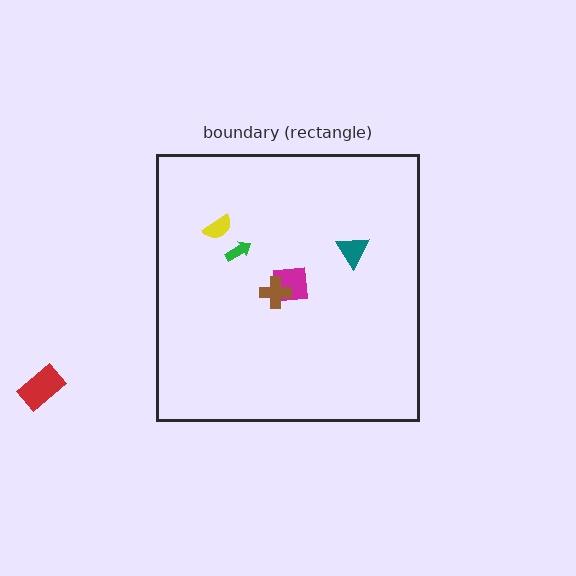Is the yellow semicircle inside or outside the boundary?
Inside.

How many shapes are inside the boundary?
5 inside, 1 outside.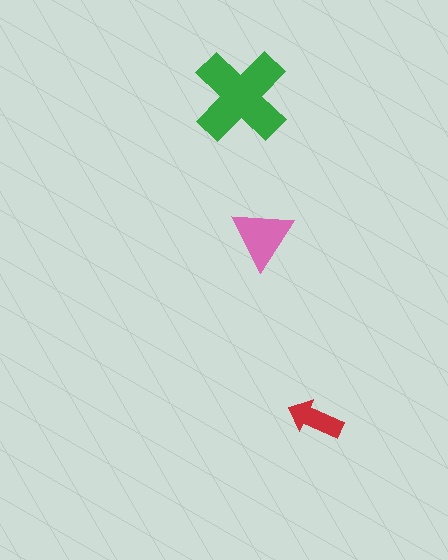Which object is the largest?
The green cross.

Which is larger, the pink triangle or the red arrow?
The pink triangle.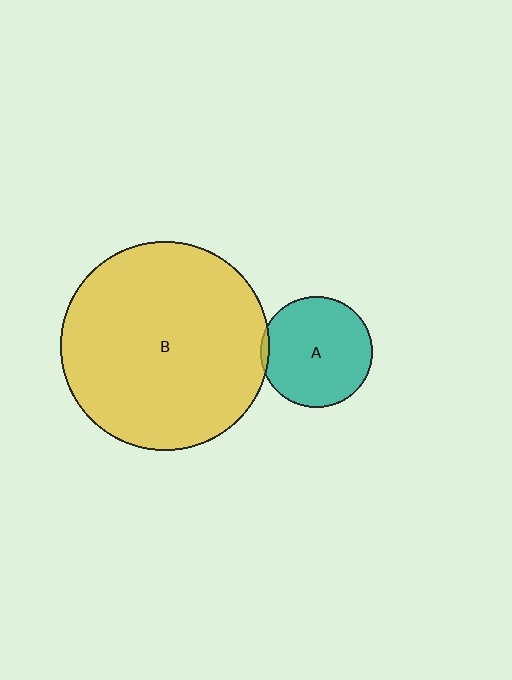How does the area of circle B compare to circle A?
Approximately 3.5 times.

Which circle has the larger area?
Circle B (yellow).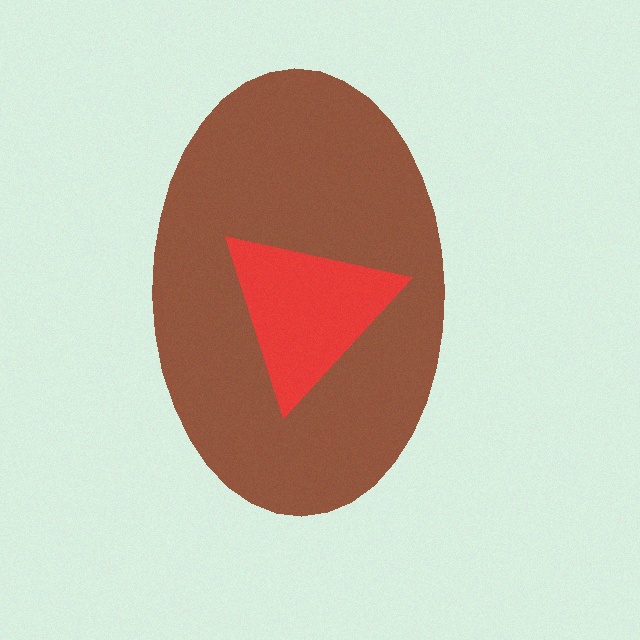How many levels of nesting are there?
2.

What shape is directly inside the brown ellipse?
The red triangle.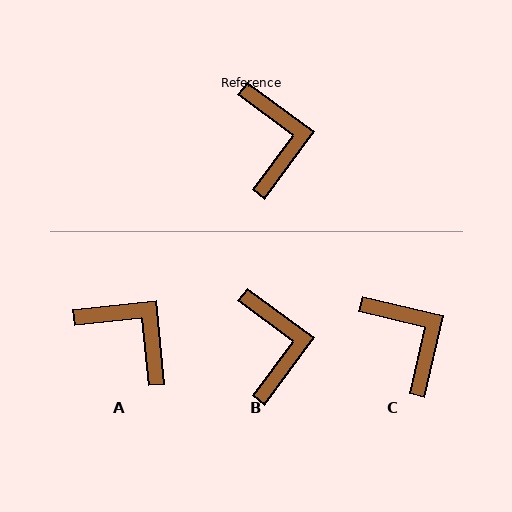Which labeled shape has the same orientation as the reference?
B.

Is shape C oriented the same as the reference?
No, it is off by about 23 degrees.